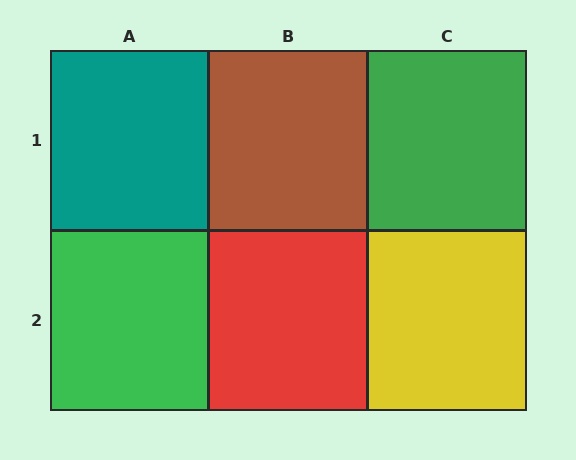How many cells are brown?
1 cell is brown.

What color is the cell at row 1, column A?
Teal.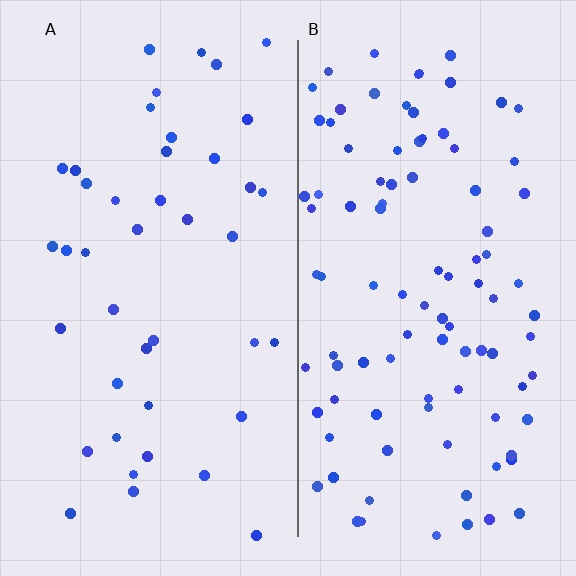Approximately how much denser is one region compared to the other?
Approximately 2.4× — region B over region A.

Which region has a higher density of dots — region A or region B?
B (the right).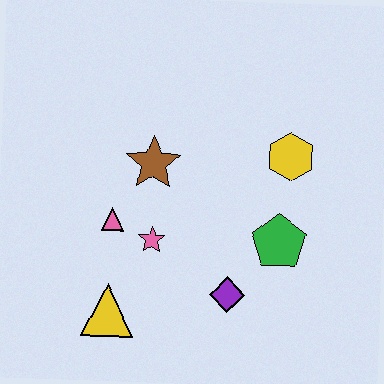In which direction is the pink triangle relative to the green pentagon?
The pink triangle is to the left of the green pentagon.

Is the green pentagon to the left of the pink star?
No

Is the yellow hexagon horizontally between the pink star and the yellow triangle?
No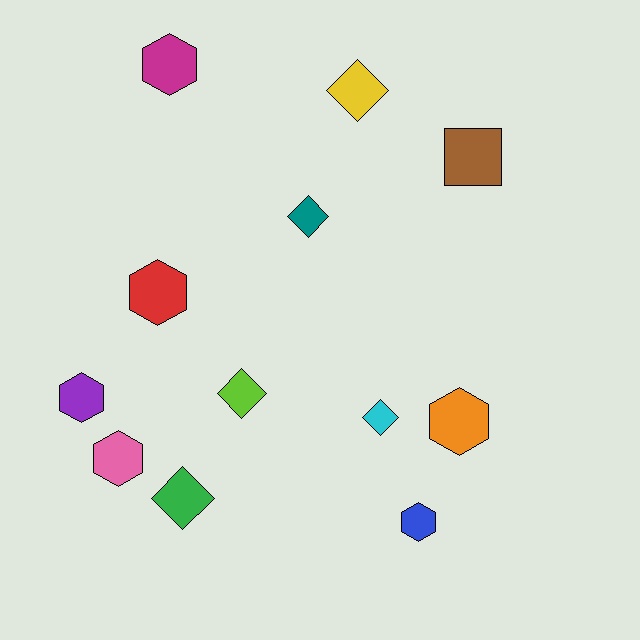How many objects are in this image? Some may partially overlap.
There are 12 objects.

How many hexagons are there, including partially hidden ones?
There are 6 hexagons.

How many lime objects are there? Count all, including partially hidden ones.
There is 1 lime object.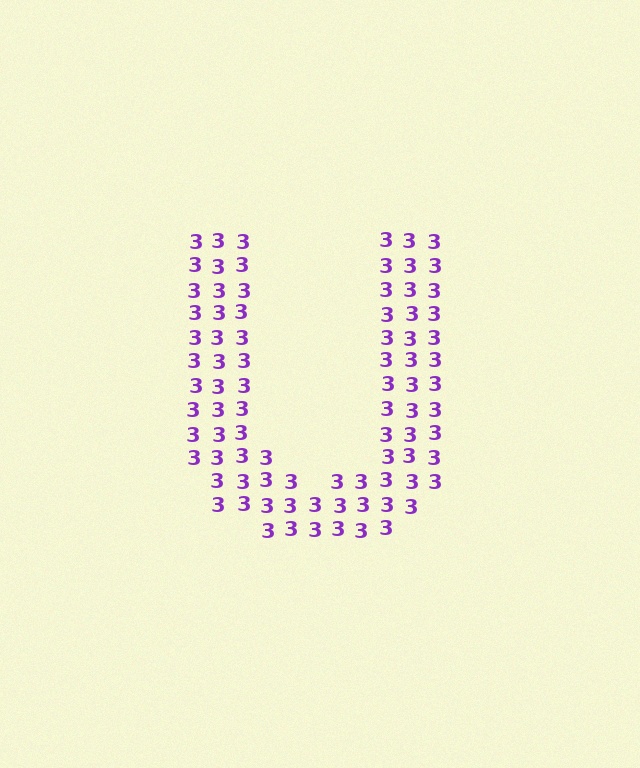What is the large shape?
The large shape is the letter U.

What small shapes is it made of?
It is made of small digit 3's.